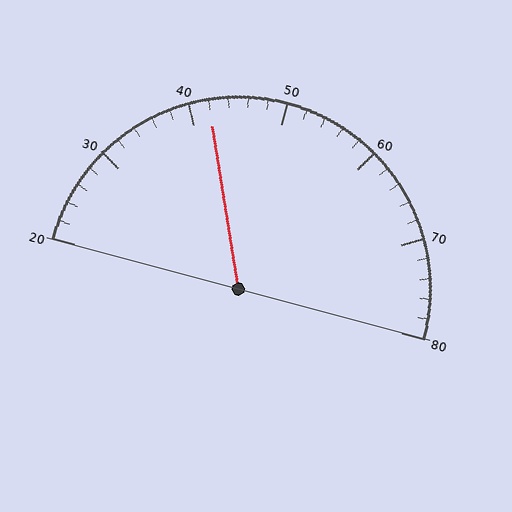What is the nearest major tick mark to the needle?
The nearest major tick mark is 40.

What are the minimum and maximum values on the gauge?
The gauge ranges from 20 to 80.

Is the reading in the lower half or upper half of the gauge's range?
The reading is in the lower half of the range (20 to 80).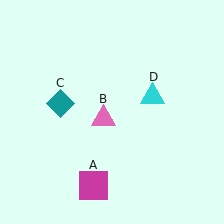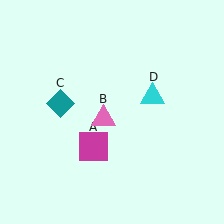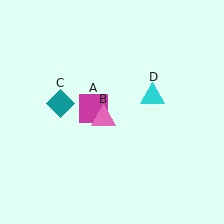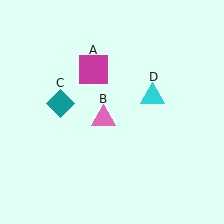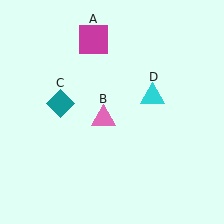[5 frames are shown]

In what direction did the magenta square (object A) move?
The magenta square (object A) moved up.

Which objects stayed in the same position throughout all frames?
Pink triangle (object B) and teal diamond (object C) and cyan triangle (object D) remained stationary.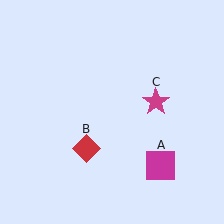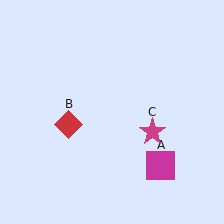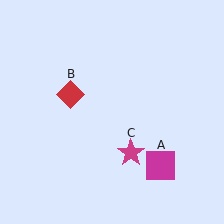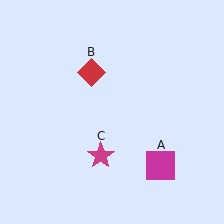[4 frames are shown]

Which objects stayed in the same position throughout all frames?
Magenta square (object A) remained stationary.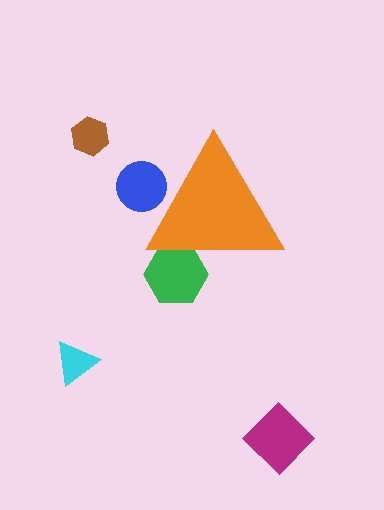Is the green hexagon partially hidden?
Yes, the green hexagon is partially hidden behind the orange triangle.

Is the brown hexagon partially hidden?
No, the brown hexagon is fully visible.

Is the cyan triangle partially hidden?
No, the cyan triangle is fully visible.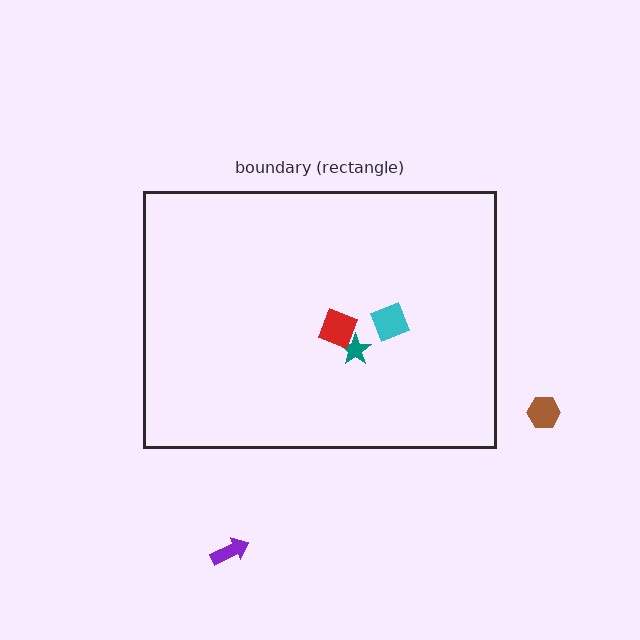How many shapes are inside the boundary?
3 inside, 2 outside.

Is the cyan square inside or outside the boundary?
Inside.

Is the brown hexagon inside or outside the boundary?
Outside.